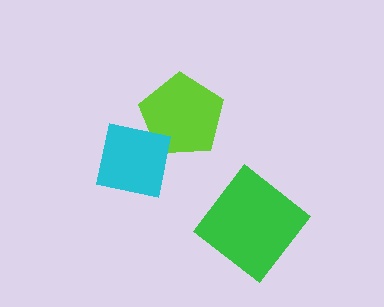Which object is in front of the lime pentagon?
The cyan square is in front of the lime pentagon.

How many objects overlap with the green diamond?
0 objects overlap with the green diamond.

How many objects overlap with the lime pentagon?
1 object overlaps with the lime pentagon.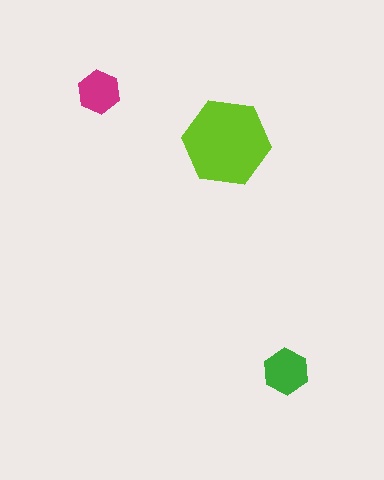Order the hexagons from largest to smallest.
the lime one, the green one, the magenta one.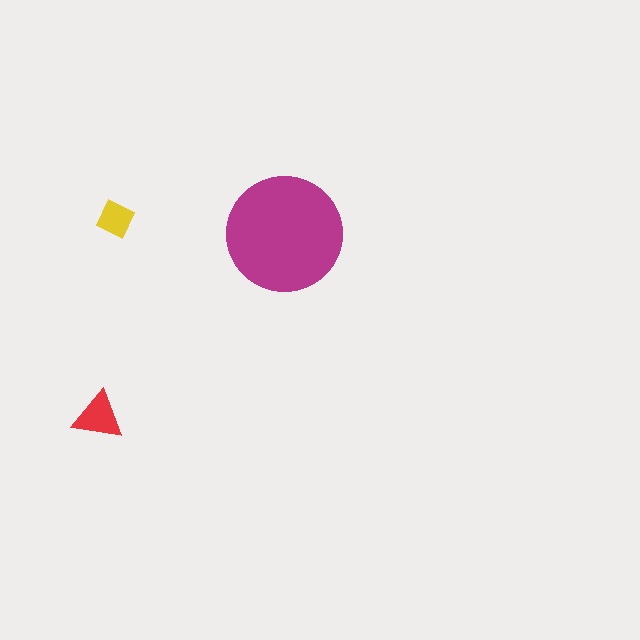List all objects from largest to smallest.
The magenta circle, the red triangle, the yellow diamond.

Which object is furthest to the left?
The red triangle is leftmost.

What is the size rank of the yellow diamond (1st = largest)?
3rd.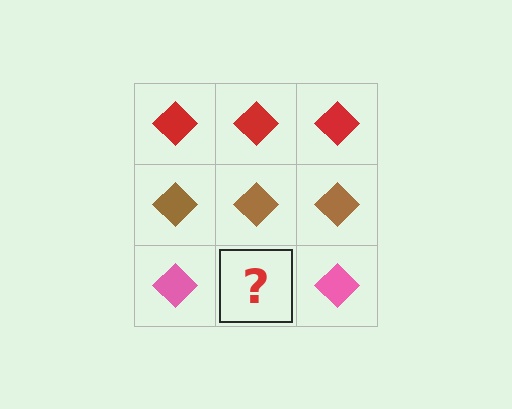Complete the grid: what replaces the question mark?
The question mark should be replaced with a pink diamond.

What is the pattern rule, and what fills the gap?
The rule is that each row has a consistent color. The gap should be filled with a pink diamond.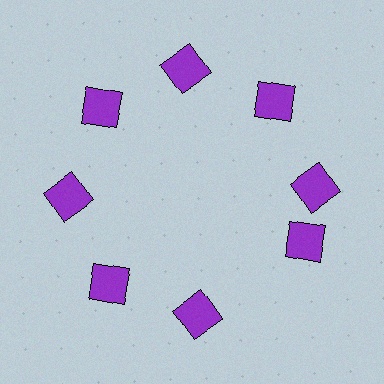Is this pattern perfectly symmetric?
No. The 8 purple squares are arranged in a ring, but one element near the 4 o'clock position is rotated out of alignment along the ring, breaking the 8-fold rotational symmetry.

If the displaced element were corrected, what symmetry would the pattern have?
It would have 8-fold rotational symmetry — the pattern would map onto itself every 45 degrees.